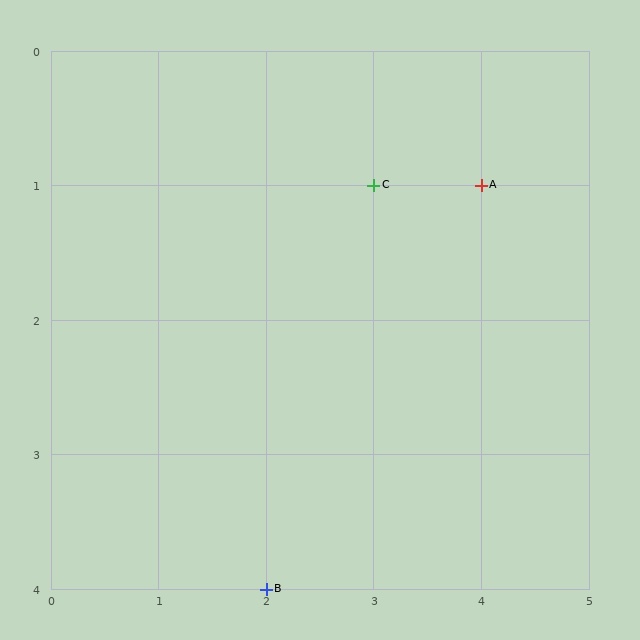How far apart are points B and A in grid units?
Points B and A are 2 columns and 3 rows apart (about 3.6 grid units diagonally).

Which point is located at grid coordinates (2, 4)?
Point B is at (2, 4).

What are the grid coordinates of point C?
Point C is at grid coordinates (3, 1).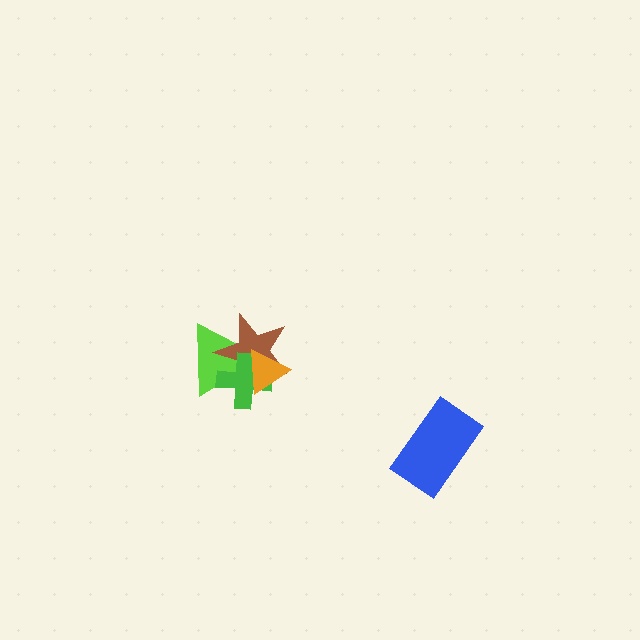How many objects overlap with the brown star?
3 objects overlap with the brown star.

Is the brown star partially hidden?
Yes, it is partially covered by another shape.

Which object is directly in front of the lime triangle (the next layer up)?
The brown star is directly in front of the lime triangle.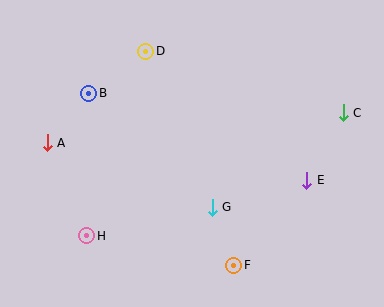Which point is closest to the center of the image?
Point G at (212, 207) is closest to the center.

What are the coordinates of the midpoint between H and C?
The midpoint between H and C is at (215, 174).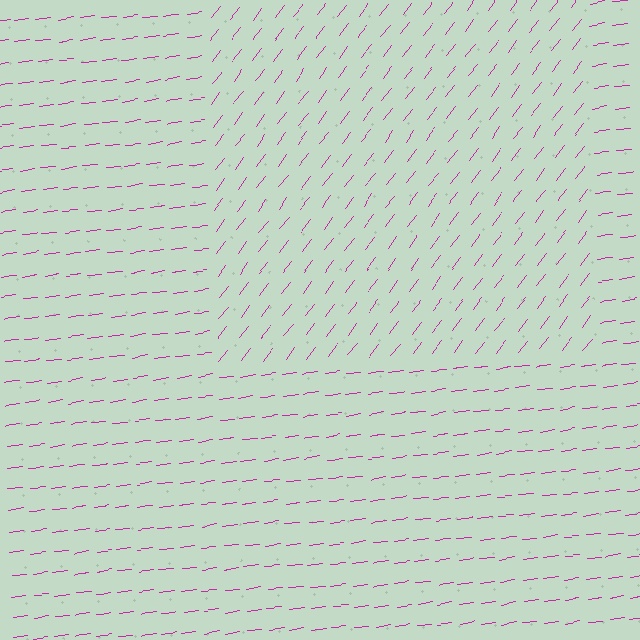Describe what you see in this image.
The image is filled with small magenta line segments. A rectangle region in the image has lines oriented differently from the surrounding lines, creating a visible texture boundary.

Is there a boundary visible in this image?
Yes, there is a texture boundary formed by a change in line orientation.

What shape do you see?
I see a rectangle.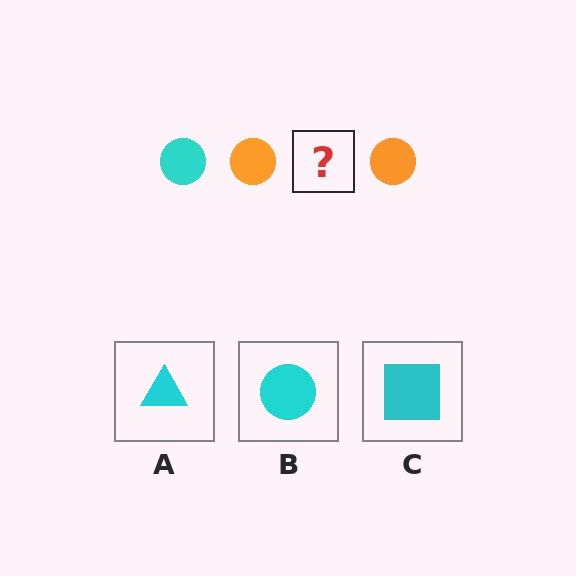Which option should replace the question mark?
Option B.